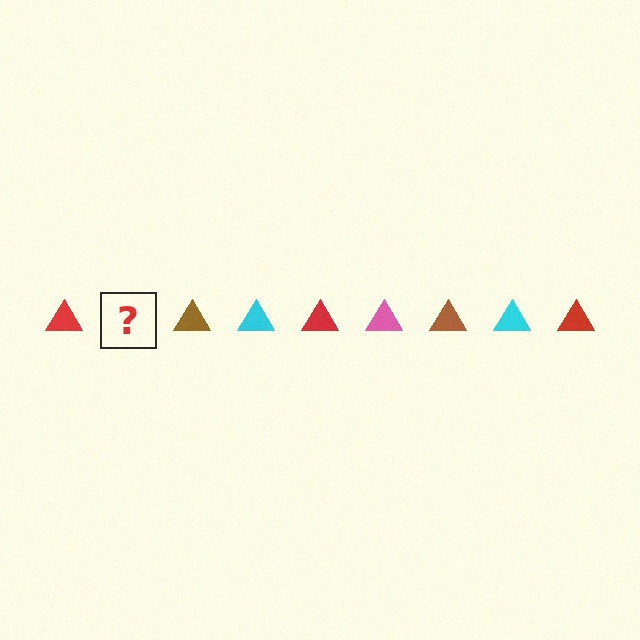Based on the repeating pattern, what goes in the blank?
The blank should be a pink triangle.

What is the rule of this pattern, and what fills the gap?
The rule is that the pattern cycles through red, pink, brown, cyan triangles. The gap should be filled with a pink triangle.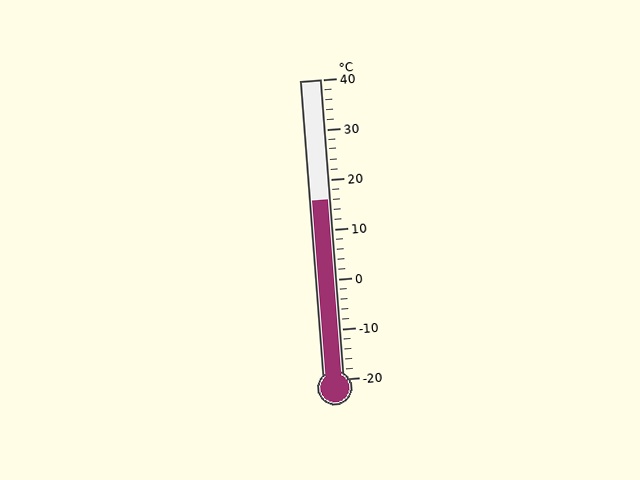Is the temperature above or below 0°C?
The temperature is above 0°C.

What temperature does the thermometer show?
The thermometer shows approximately 16°C.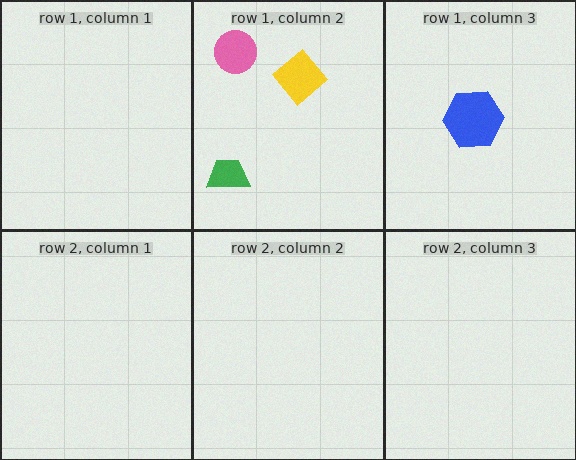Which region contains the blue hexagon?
The row 1, column 3 region.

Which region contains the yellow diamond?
The row 1, column 2 region.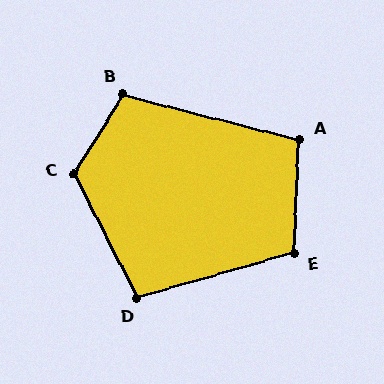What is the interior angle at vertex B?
Approximately 107 degrees (obtuse).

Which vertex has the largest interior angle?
C, at approximately 122 degrees.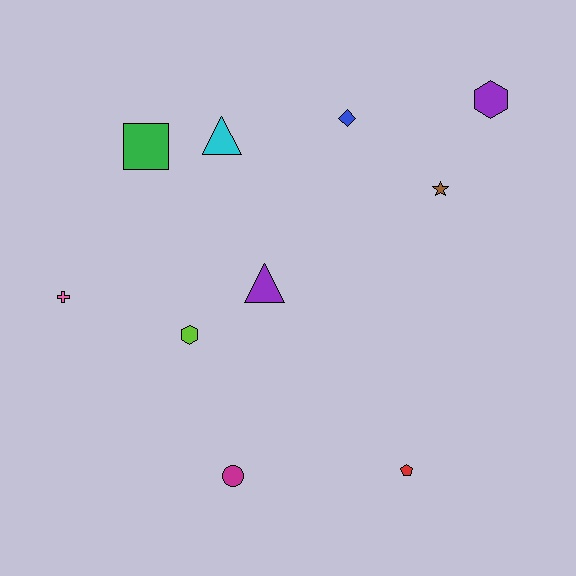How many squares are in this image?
There is 1 square.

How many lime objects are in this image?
There is 1 lime object.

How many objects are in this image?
There are 10 objects.